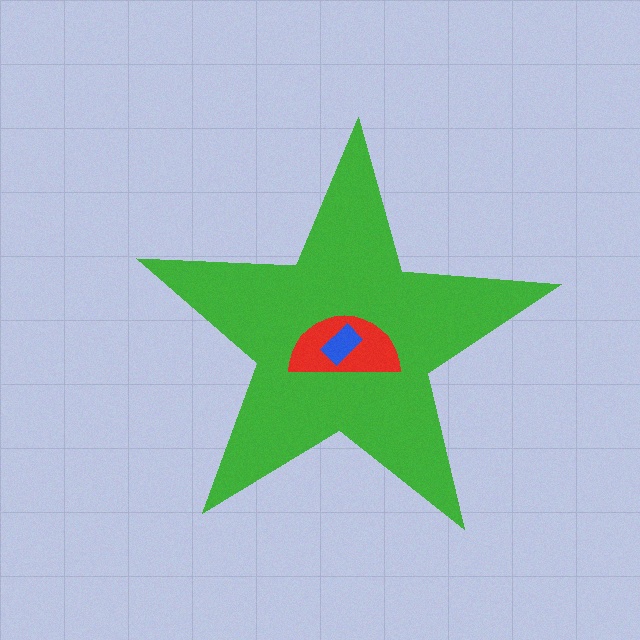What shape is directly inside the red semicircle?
The blue rectangle.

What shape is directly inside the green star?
The red semicircle.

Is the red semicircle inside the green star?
Yes.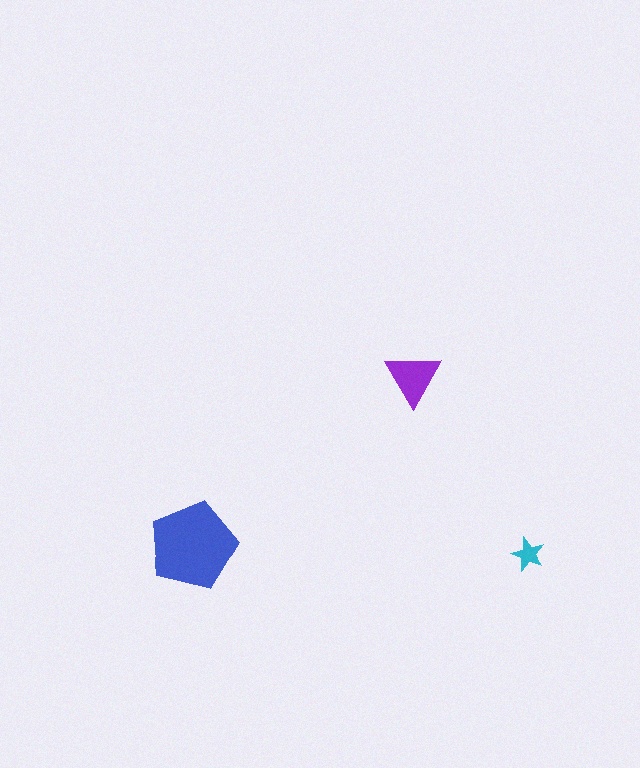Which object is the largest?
The blue pentagon.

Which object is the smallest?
The cyan star.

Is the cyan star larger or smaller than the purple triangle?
Smaller.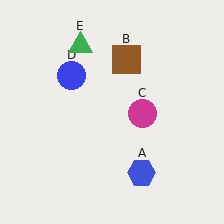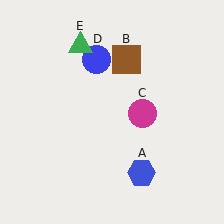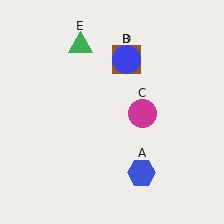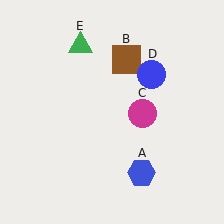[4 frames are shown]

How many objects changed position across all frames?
1 object changed position: blue circle (object D).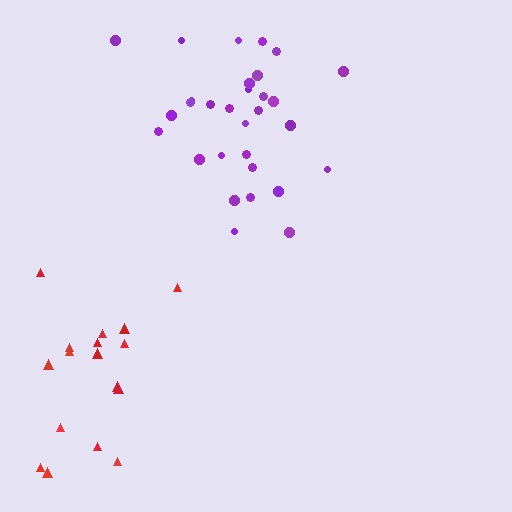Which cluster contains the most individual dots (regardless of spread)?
Purple (30).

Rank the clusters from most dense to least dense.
purple, red.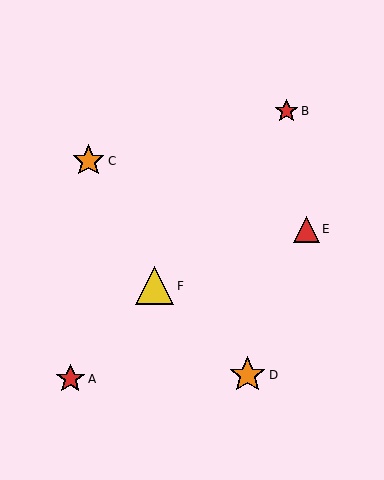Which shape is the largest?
The yellow triangle (labeled F) is the largest.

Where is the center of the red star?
The center of the red star is at (287, 111).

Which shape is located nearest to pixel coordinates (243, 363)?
The orange star (labeled D) at (248, 375) is nearest to that location.